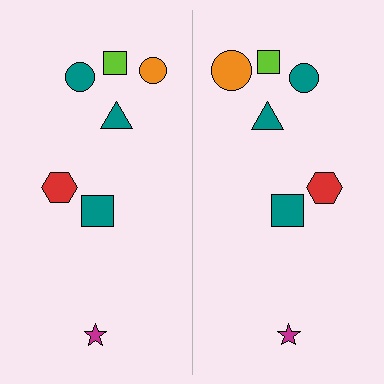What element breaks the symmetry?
The orange circle on the right side has a different size than its mirror counterpart.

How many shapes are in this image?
There are 14 shapes in this image.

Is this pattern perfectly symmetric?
No, the pattern is not perfectly symmetric. The orange circle on the right side has a different size than its mirror counterpart.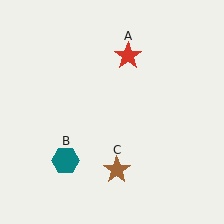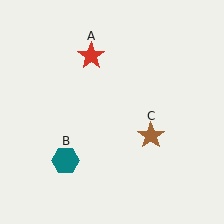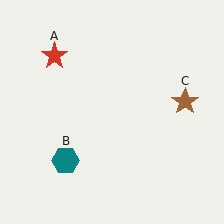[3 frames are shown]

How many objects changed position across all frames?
2 objects changed position: red star (object A), brown star (object C).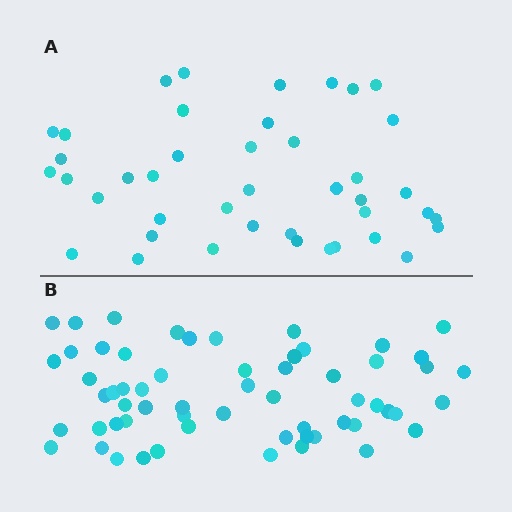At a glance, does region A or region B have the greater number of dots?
Region B (the bottom region) has more dots.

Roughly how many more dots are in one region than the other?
Region B has approximately 20 more dots than region A.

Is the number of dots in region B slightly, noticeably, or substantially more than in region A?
Region B has noticeably more, but not dramatically so. The ratio is roughly 1.4 to 1.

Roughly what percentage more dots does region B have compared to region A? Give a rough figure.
About 45% more.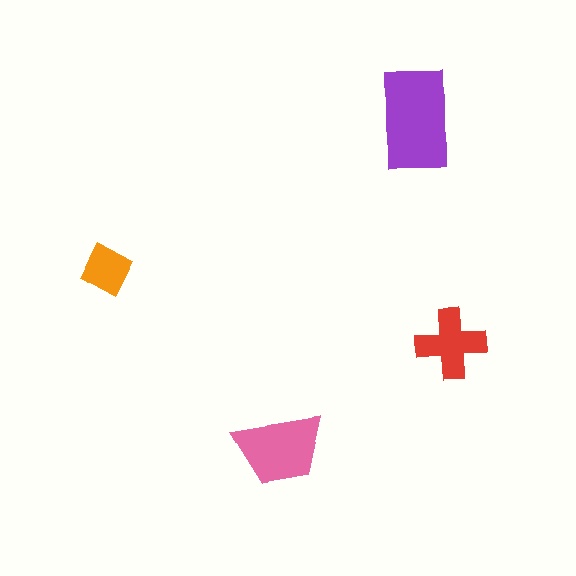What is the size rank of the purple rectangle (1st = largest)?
1st.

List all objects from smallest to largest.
The orange diamond, the red cross, the pink trapezoid, the purple rectangle.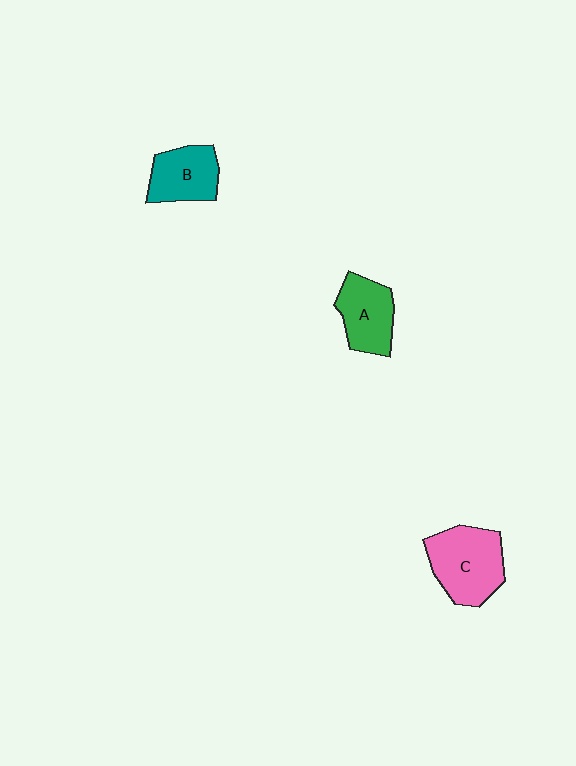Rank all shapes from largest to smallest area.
From largest to smallest: C (pink), A (green), B (teal).